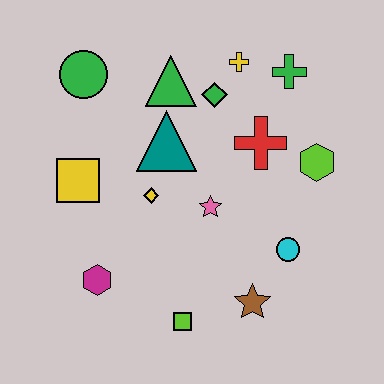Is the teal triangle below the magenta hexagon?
No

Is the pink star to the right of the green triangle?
Yes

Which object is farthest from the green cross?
The magenta hexagon is farthest from the green cross.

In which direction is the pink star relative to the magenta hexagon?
The pink star is to the right of the magenta hexagon.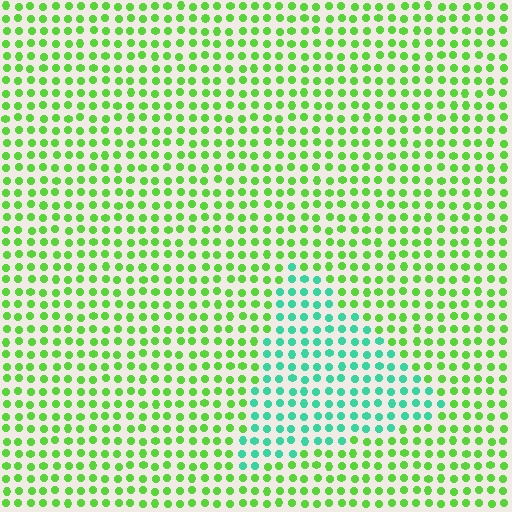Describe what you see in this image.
The image is filled with small lime elements in a uniform arrangement. A triangle-shaped region is visible where the elements are tinted to a slightly different hue, forming a subtle color boundary.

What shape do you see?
I see a triangle.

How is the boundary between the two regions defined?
The boundary is defined purely by a slight shift in hue (about 51 degrees). Spacing, size, and orientation are identical on both sides.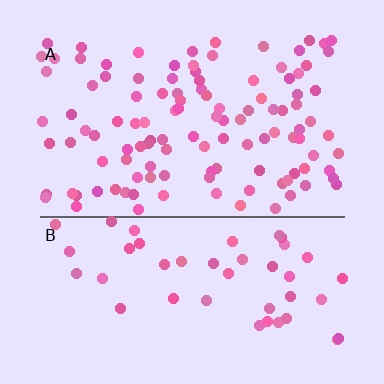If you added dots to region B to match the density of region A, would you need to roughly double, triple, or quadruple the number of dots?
Approximately double.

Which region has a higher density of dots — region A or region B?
A (the top).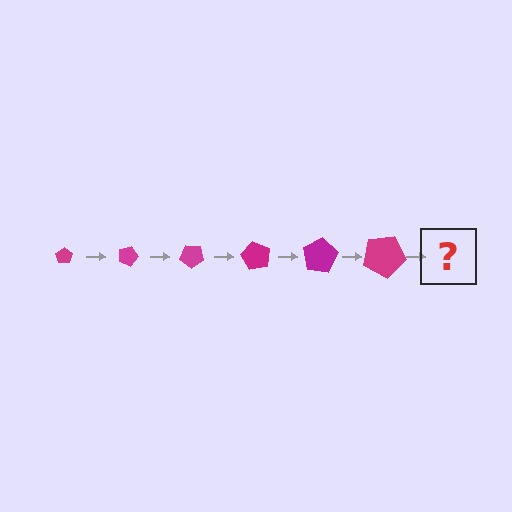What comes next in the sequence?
The next element should be a pentagon, larger than the previous one and rotated 120 degrees from the start.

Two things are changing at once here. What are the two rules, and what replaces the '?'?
The two rules are that the pentagon grows larger each step and it rotates 20 degrees each step. The '?' should be a pentagon, larger than the previous one and rotated 120 degrees from the start.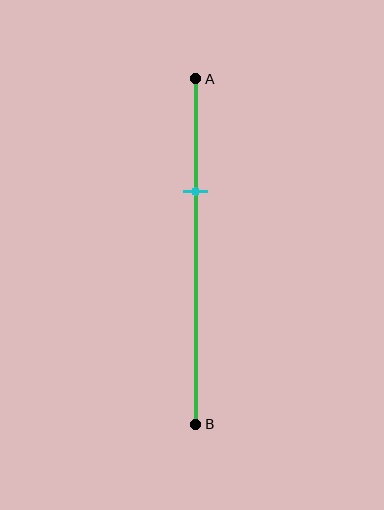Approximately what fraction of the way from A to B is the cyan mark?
The cyan mark is approximately 35% of the way from A to B.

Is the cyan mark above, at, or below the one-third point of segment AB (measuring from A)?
The cyan mark is approximately at the one-third point of segment AB.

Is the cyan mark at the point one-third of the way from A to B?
Yes, the mark is approximately at the one-third point.